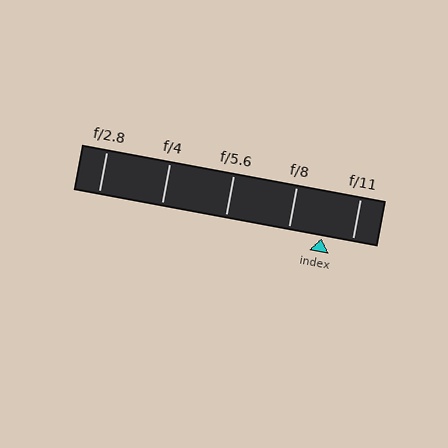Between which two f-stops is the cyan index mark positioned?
The index mark is between f/8 and f/11.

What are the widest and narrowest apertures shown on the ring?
The widest aperture shown is f/2.8 and the narrowest is f/11.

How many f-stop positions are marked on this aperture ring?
There are 5 f-stop positions marked.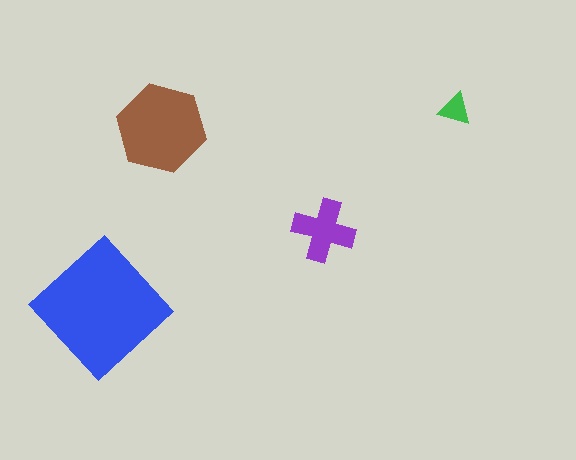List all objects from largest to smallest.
The blue diamond, the brown hexagon, the purple cross, the green triangle.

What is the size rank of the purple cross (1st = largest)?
3rd.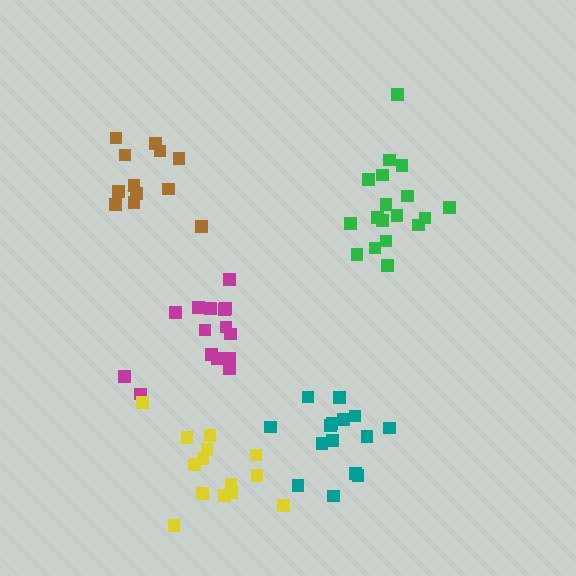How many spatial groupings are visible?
There are 5 spatial groupings.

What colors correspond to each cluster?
The clusters are colored: magenta, teal, green, brown, yellow.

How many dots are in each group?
Group 1: 15 dots, Group 2: 15 dots, Group 3: 18 dots, Group 4: 12 dots, Group 5: 14 dots (74 total).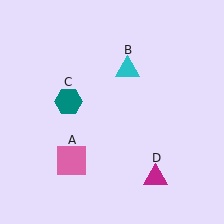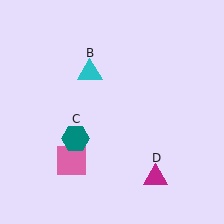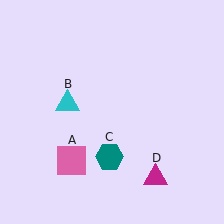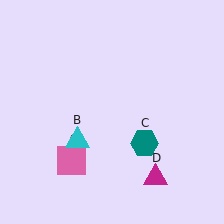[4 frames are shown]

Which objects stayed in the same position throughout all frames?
Pink square (object A) and magenta triangle (object D) remained stationary.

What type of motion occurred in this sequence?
The cyan triangle (object B), teal hexagon (object C) rotated counterclockwise around the center of the scene.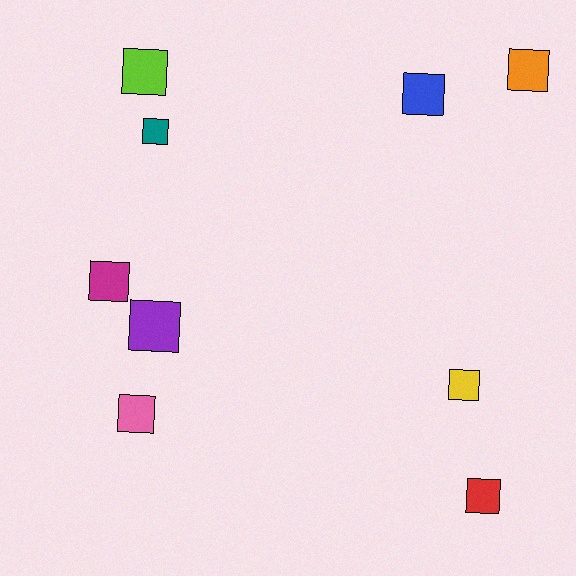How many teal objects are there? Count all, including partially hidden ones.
There is 1 teal object.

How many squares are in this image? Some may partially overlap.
There are 9 squares.